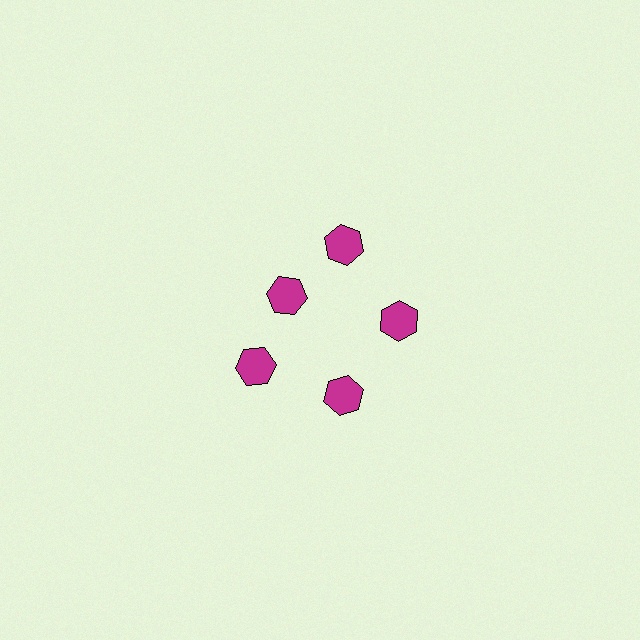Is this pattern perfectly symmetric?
No. The 5 magenta hexagons are arranged in a ring, but one element near the 10 o'clock position is pulled inward toward the center, breaking the 5-fold rotational symmetry.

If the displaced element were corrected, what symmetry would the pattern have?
It would have 5-fold rotational symmetry — the pattern would map onto itself every 72 degrees.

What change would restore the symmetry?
The symmetry would be restored by moving it outward, back onto the ring so that all 5 hexagons sit at equal angles and equal distance from the center.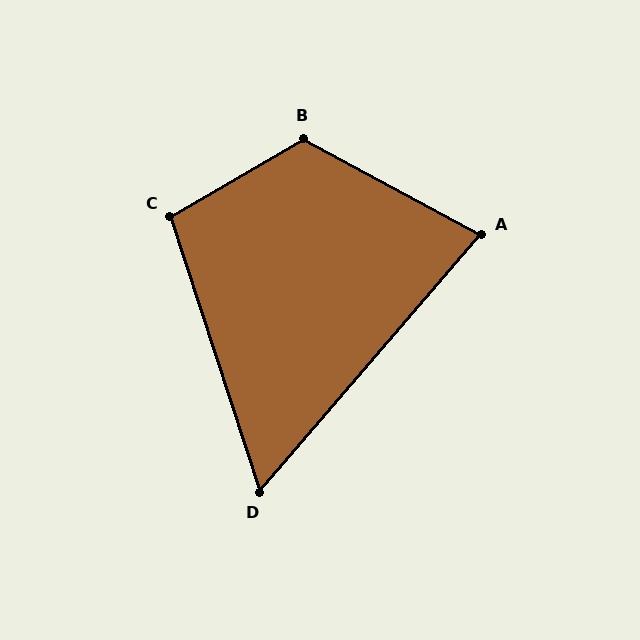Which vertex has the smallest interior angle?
D, at approximately 59 degrees.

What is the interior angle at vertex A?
Approximately 78 degrees (acute).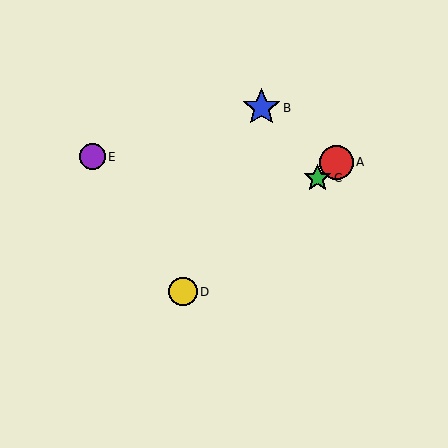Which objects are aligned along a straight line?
Objects A, C, D are aligned along a straight line.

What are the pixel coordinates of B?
Object B is at (261, 108).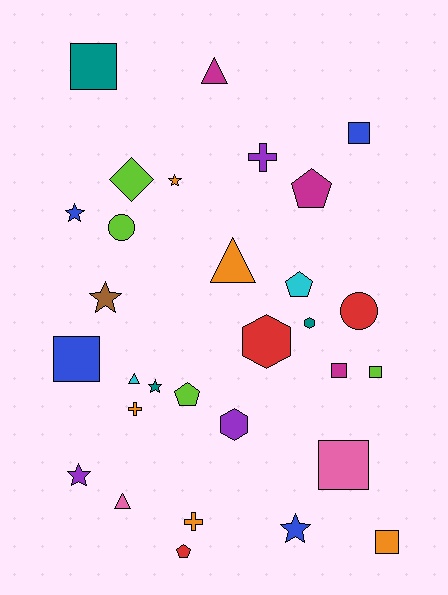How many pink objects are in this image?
There are 2 pink objects.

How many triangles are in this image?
There are 4 triangles.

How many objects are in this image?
There are 30 objects.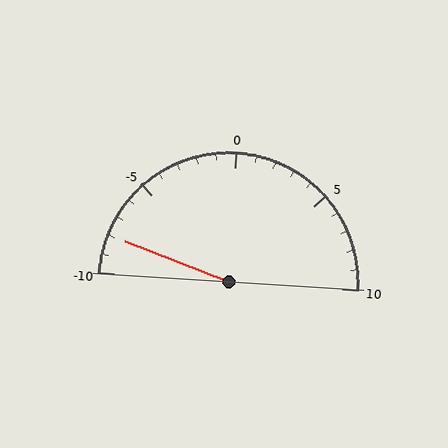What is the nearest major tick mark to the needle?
The nearest major tick mark is -10.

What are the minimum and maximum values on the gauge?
The gauge ranges from -10 to 10.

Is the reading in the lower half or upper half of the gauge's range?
The reading is in the lower half of the range (-10 to 10).